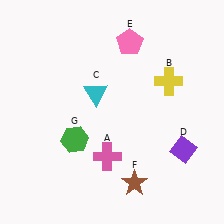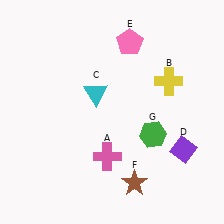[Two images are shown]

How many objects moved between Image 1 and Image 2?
1 object moved between the two images.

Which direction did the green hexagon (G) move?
The green hexagon (G) moved right.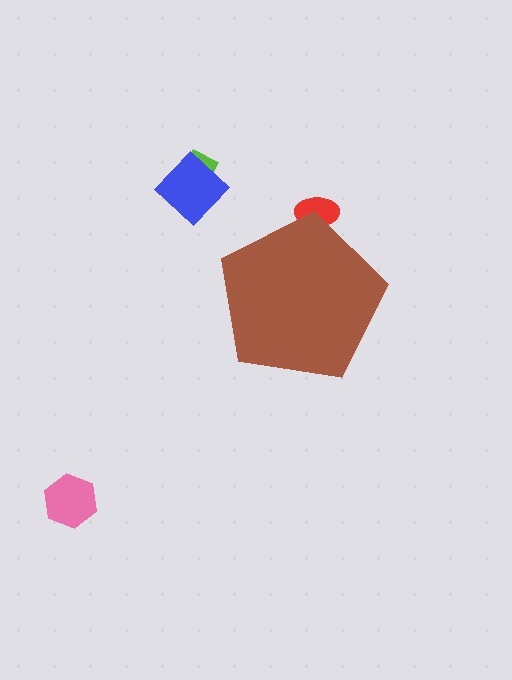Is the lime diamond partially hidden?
No, the lime diamond is fully visible.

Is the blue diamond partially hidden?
No, the blue diamond is fully visible.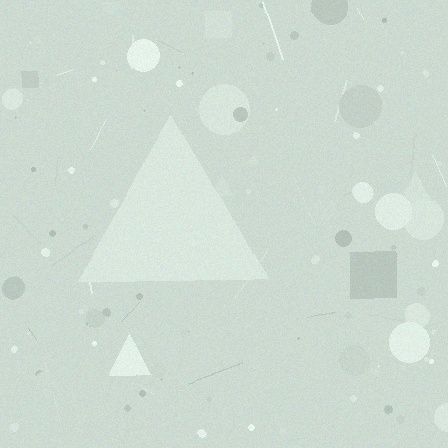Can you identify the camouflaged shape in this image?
The camouflaged shape is a triangle.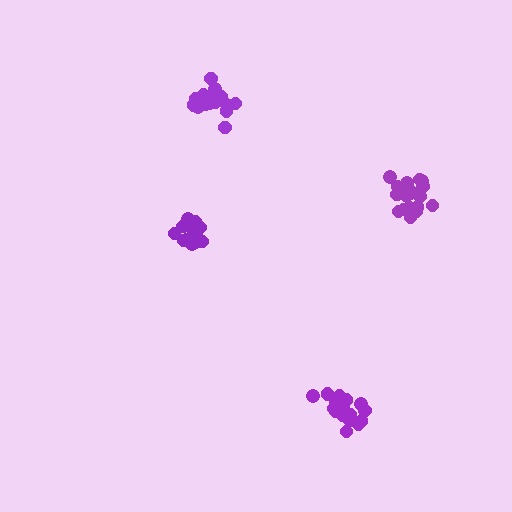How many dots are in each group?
Group 1: 18 dots, Group 2: 16 dots, Group 3: 18 dots, Group 4: 19 dots (71 total).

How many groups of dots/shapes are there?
There are 4 groups.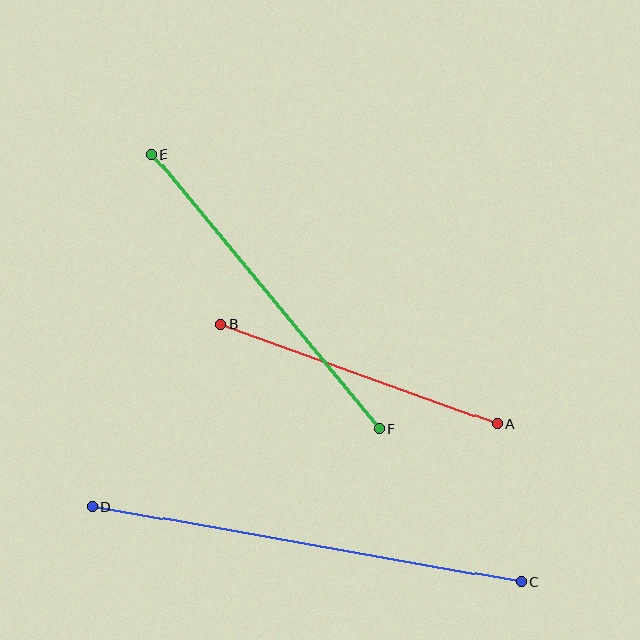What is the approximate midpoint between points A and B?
The midpoint is at approximately (359, 375) pixels.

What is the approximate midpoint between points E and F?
The midpoint is at approximately (266, 292) pixels.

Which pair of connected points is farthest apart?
Points C and D are farthest apart.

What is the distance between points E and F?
The distance is approximately 356 pixels.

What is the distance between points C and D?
The distance is approximately 436 pixels.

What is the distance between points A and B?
The distance is approximately 294 pixels.